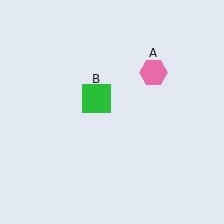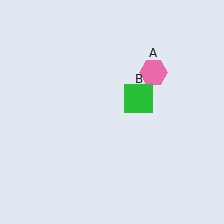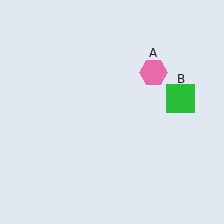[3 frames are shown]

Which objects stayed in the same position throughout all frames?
Pink hexagon (object A) remained stationary.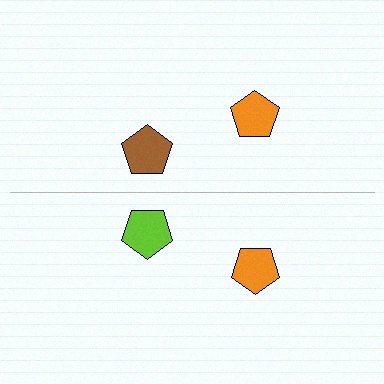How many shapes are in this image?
There are 4 shapes in this image.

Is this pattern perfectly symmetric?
No, the pattern is not perfectly symmetric. The lime pentagon on the bottom side breaks the symmetry — its mirror counterpart is brown.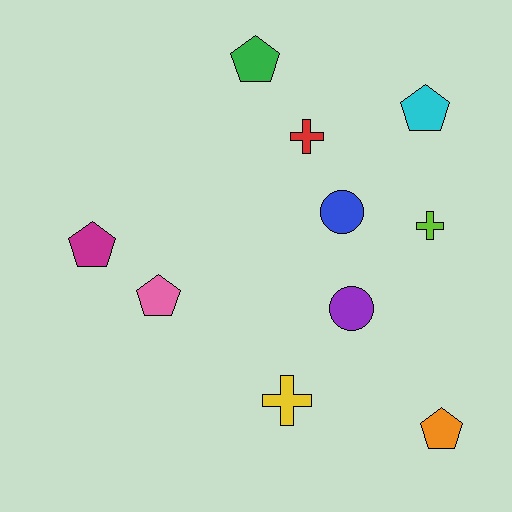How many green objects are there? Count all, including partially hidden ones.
There is 1 green object.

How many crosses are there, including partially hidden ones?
There are 3 crosses.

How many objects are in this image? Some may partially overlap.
There are 10 objects.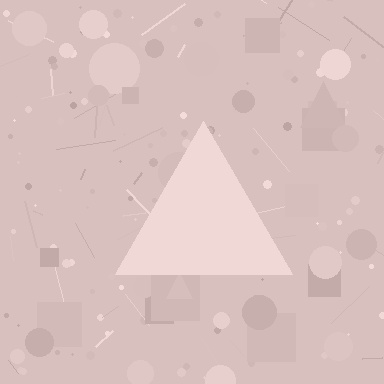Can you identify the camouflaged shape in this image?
The camouflaged shape is a triangle.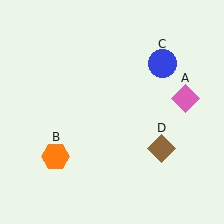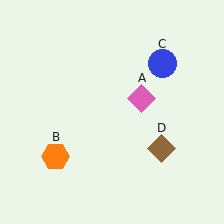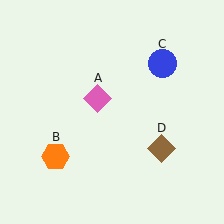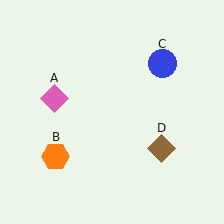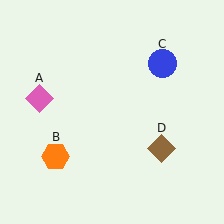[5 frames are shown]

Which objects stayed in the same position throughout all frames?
Orange hexagon (object B) and blue circle (object C) and brown diamond (object D) remained stationary.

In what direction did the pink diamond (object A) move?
The pink diamond (object A) moved left.